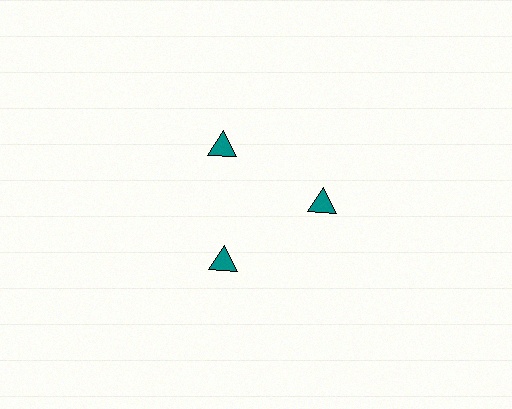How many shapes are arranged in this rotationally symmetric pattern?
There are 3 shapes, arranged in 3 groups of 1.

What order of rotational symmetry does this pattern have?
This pattern has 3-fold rotational symmetry.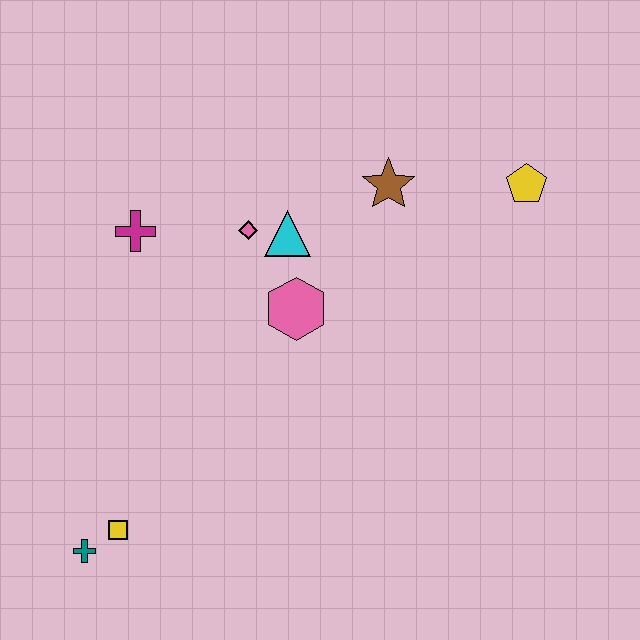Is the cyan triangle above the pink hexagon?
Yes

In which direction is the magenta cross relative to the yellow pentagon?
The magenta cross is to the left of the yellow pentagon.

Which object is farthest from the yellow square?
The yellow pentagon is farthest from the yellow square.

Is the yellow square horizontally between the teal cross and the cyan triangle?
Yes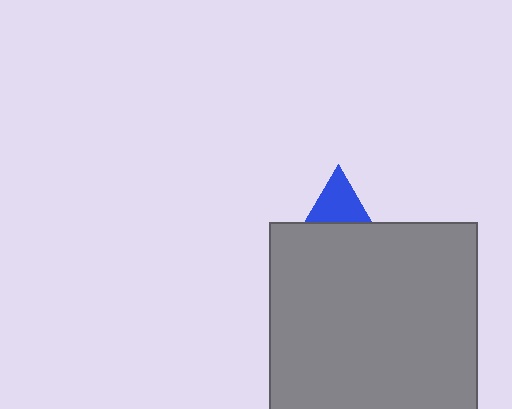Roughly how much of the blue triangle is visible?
A small part of it is visible (roughly 38%).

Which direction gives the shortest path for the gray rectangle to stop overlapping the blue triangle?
Moving down gives the shortest separation.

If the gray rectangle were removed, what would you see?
You would see the complete blue triangle.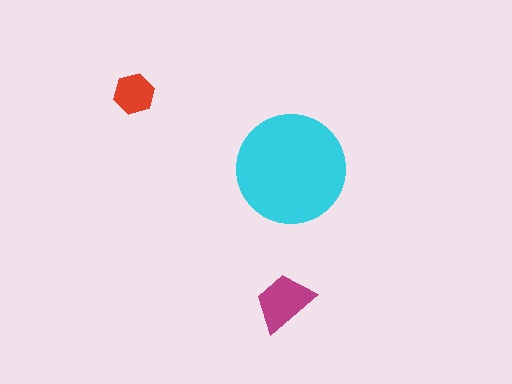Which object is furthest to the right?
The cyan circle is rightmost.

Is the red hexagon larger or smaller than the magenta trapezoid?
Smaller.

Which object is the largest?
The cyan circle.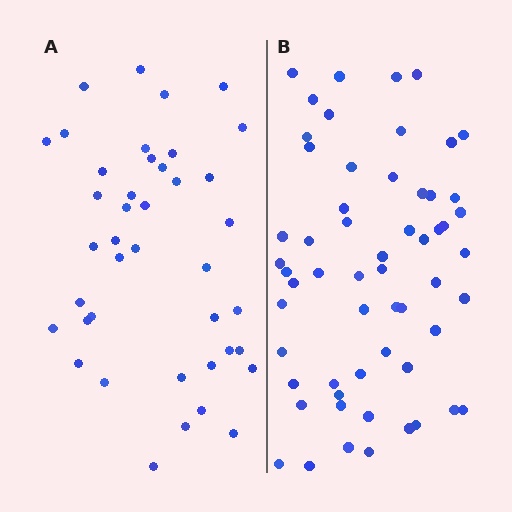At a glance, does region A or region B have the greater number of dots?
Region B (the right region) has more dots.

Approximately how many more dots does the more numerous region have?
Region B has approximately 15 more dots than region A.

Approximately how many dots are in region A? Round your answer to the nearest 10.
About 40 dots. (The exact count is 41, which rounds to 40.)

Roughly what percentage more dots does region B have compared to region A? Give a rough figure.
About 40% more.